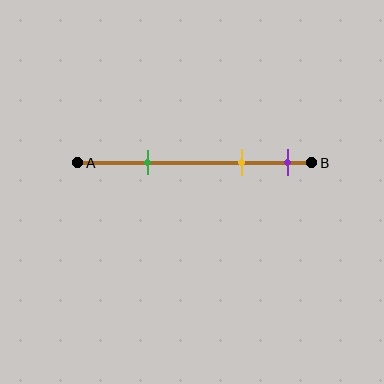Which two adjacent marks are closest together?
The yellow and purple marks are the closest adjacent pair.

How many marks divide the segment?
There are 3 marks dividing the segment.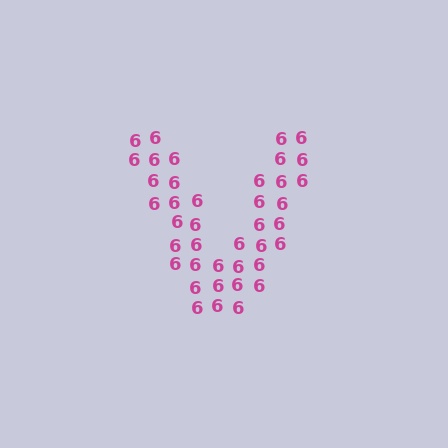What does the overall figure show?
The overall figure shows the letter V.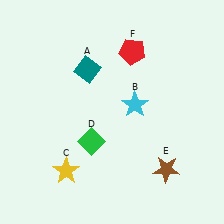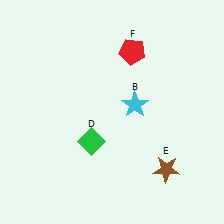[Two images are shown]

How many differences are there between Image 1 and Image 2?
There are 2 differences between the two images.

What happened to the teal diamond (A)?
The teal diamond (A) was removed in Image 2. It was in the top-left area of Image 1.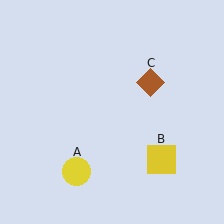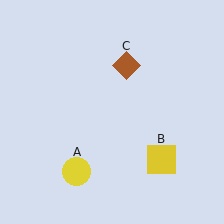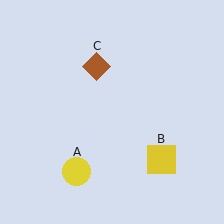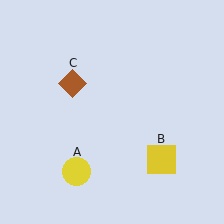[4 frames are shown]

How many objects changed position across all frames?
1 object changed position: brown diamond (object C).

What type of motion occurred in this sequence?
The brown diamond (object C) rotated counterclockwise around the center of the scene.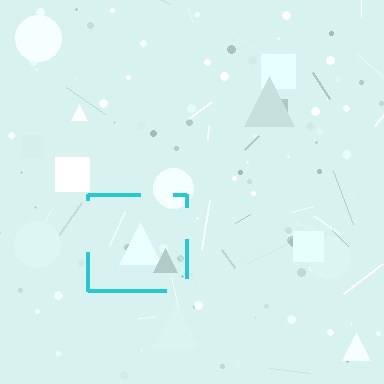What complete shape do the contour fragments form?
The contour fragments form a square.